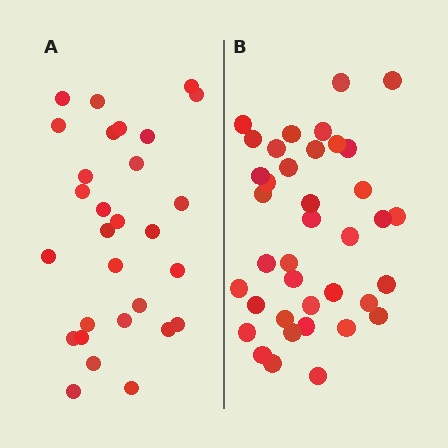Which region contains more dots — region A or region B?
Region B (the right region) has more dots.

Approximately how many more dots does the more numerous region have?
Region B has roughly 8 or so more dots than region A.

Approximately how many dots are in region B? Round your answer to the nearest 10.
About 40 dots. (The exact count is 38, which rounds to 40.)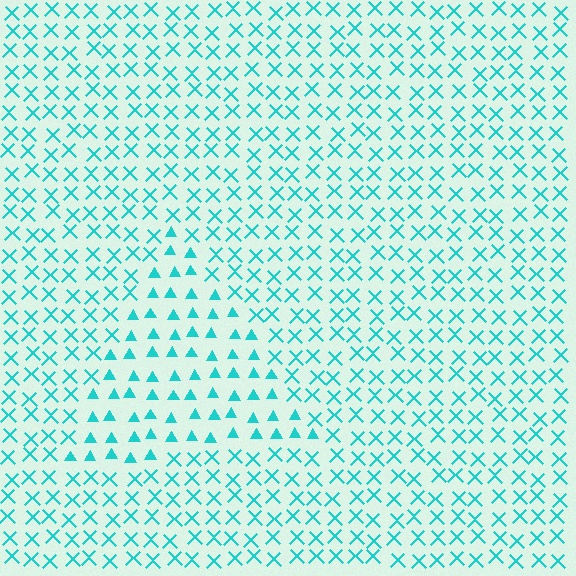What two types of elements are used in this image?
The image uses triangles inside the triangle region and X marks outside it.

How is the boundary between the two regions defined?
The boundary is defined by a change in element shape: triangles inside vs. X marks outside. All elements share the same color and spacing.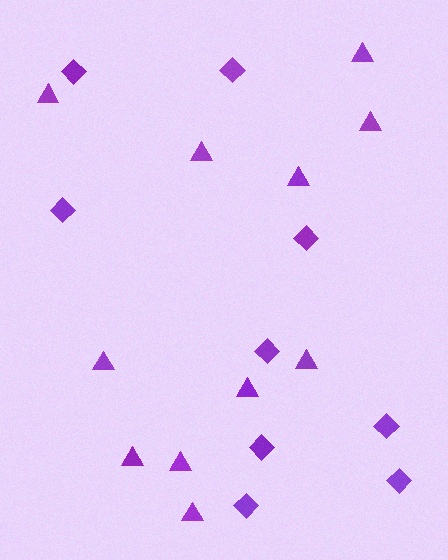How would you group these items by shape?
There are 2 groups: one group of triangles (11) and one group of diamonds (9).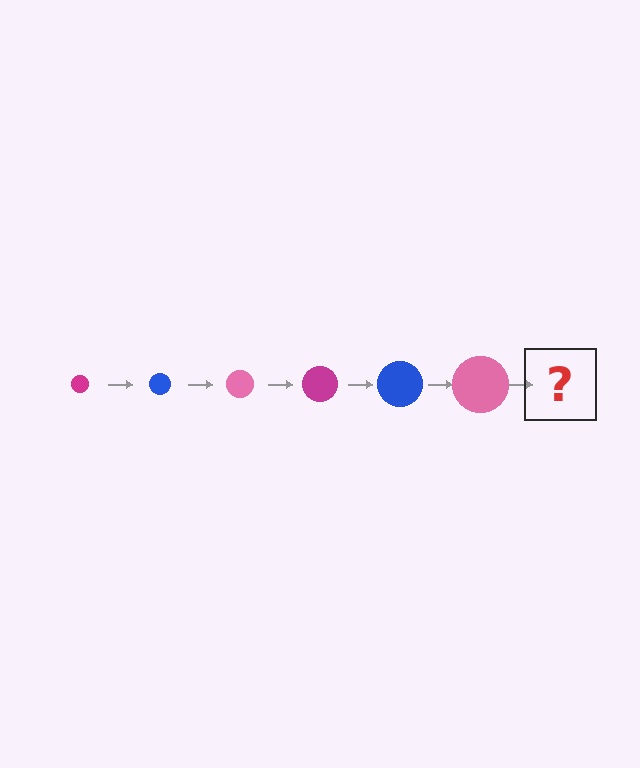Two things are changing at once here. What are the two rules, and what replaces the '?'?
The two rules are that the circle grows larger each step and the color cycles through magenta, blue, and pink. The '?' should be a magenta circle, larger than the previous one.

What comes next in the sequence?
The next element should be a magenta circle, larger than the previous one.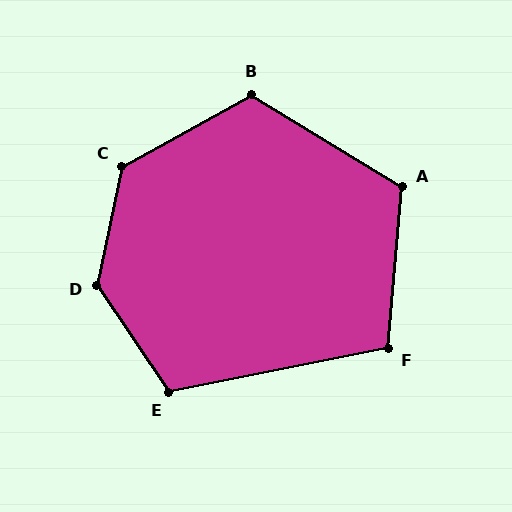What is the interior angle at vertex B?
Approximately 120 degrees (obtuse).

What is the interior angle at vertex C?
Approximately 130 degrees (obtuse).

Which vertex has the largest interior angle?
D, at approximately 134 degrees.